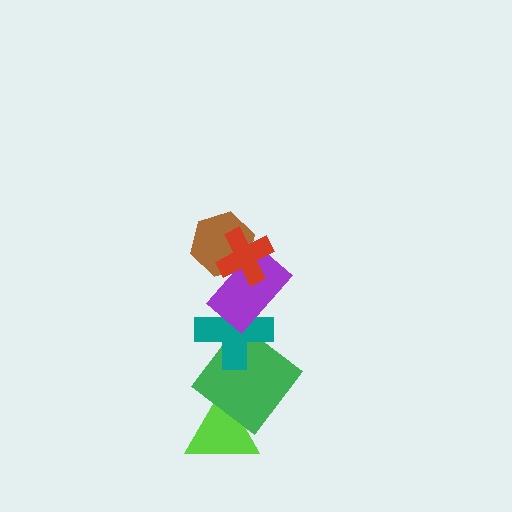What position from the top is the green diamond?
The green diamond is 5th from the top.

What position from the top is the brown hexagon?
The brown hexagon is 2nd from the top.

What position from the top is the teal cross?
The teal cross is 4th from the top.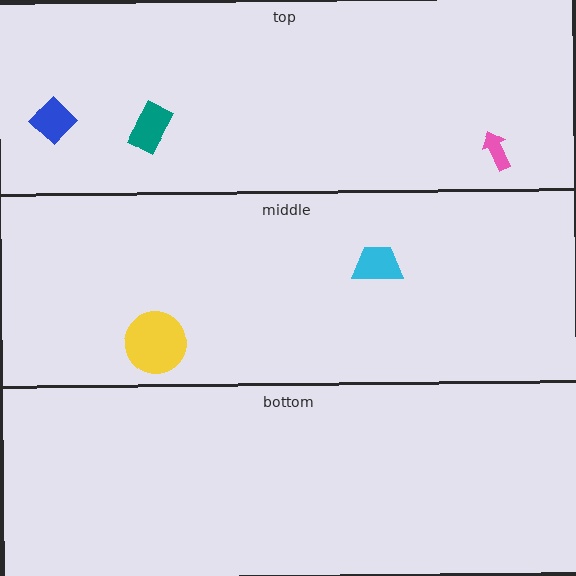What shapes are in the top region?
The teal rectangle, the blue diamond, the pink arrow.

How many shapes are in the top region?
3.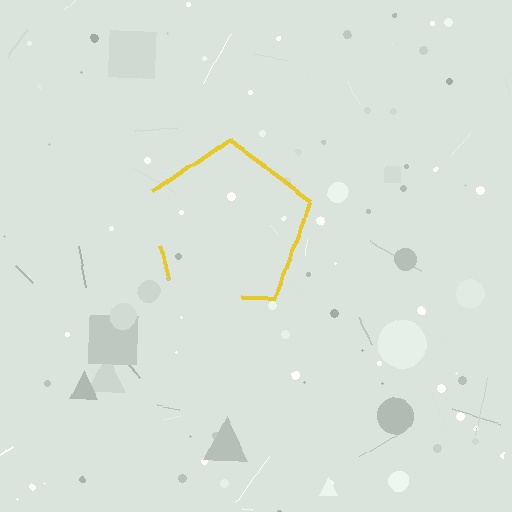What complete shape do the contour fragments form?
The contour fragments form a pentagon.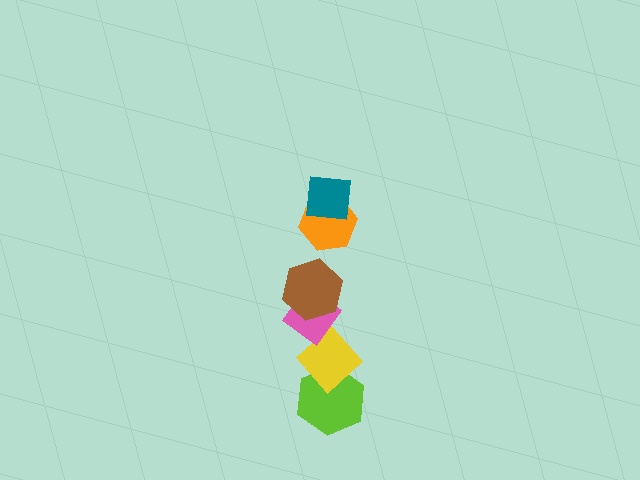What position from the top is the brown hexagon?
The brown hexagon is 3rd from the top.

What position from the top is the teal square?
The teal square is 1st from the top.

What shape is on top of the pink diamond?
The brown hexagon is on top of the pink diamond.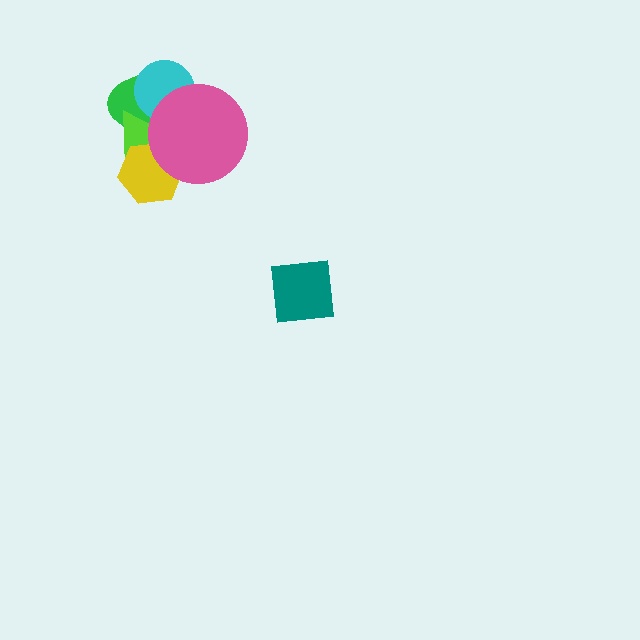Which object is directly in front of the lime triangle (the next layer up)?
The yellow hexagon is directly in front of the lime triangle.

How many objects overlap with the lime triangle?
4 objects overlap with the lime triangle.